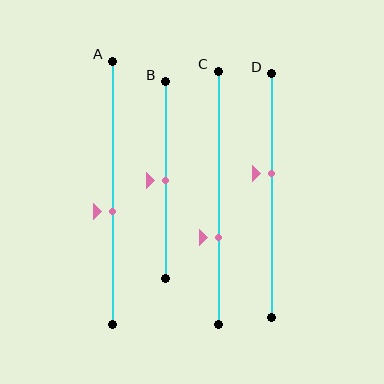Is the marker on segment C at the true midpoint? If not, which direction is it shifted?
No, the marker on segment C is shifted downward by about 16% of the segment length.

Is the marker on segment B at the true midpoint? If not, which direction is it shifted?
Yes, the marker on segment B is at the true midpoint.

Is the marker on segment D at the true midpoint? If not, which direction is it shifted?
No, the marker on segment D is shifted upward by about 9% of the segment length.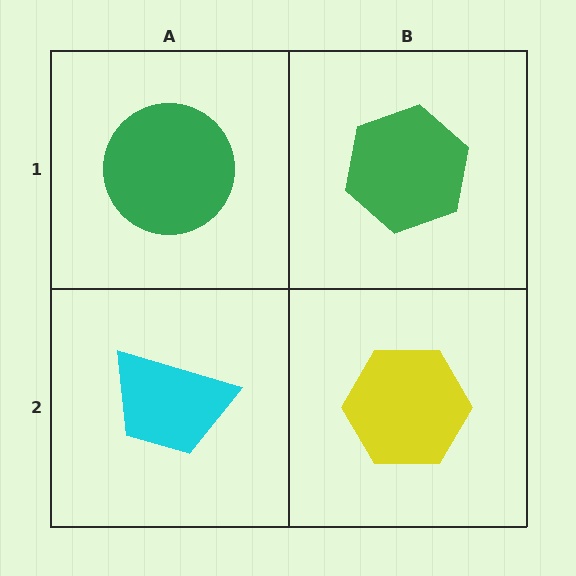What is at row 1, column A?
A green circle.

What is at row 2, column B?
A yellow hexagon.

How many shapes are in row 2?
2 shapes.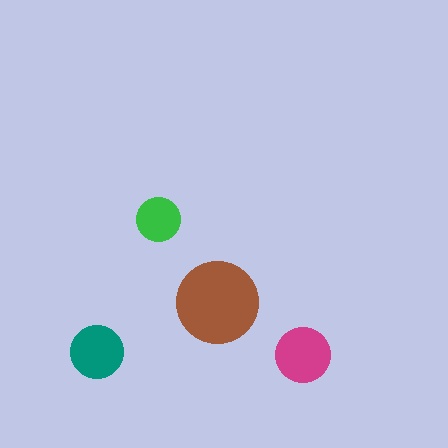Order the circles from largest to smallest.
the brown one, the magenta one, the teal one, the green one.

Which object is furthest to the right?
The magenta circle is rightmost.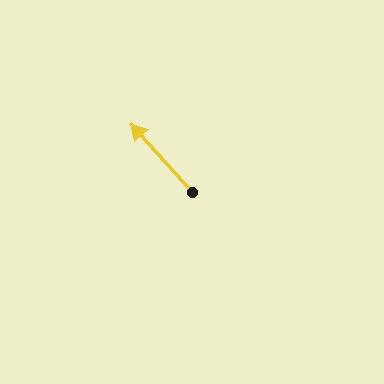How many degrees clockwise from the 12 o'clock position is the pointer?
Approximately 318 degrees.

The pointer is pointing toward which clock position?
Roughly 11 o'clock.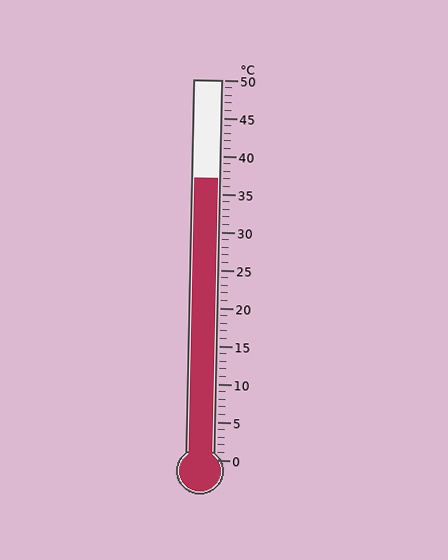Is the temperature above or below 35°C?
The temperature is above 35°C.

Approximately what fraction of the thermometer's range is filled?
The thermometer is filled to approximately 75% of its range.